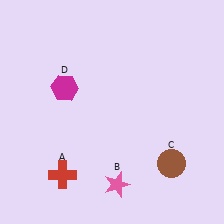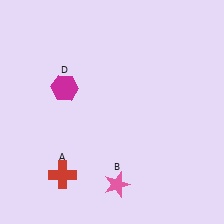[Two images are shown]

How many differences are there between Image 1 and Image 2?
There is 1 difference between the two images.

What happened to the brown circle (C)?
The brown circle (C) was removed in Image 2. It was in the bottom-right area of Image 1.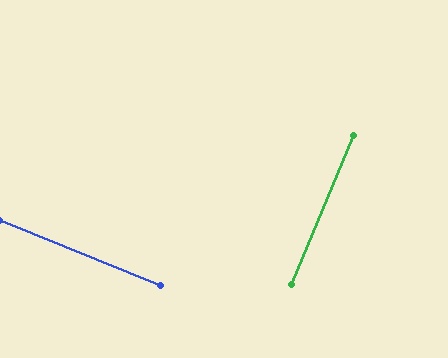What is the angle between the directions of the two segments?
Approximately 90 degrees.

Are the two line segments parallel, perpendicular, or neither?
Perpendicular — they meet at approximately 90°.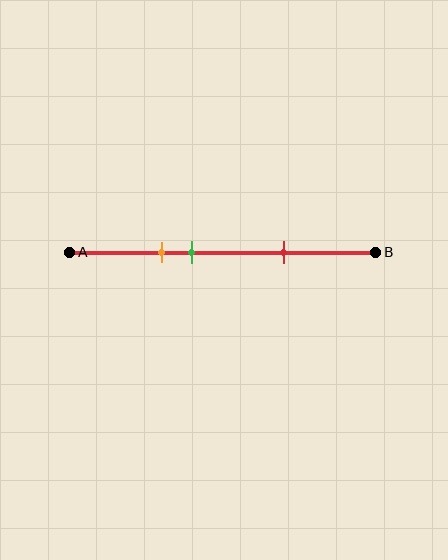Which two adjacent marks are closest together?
The orange and green marks are the closest adjacent pair.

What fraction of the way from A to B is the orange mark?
The orange mark is approximately 30% (0.3) of the way from A to B.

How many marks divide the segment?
There are 3 marks dividing the segment.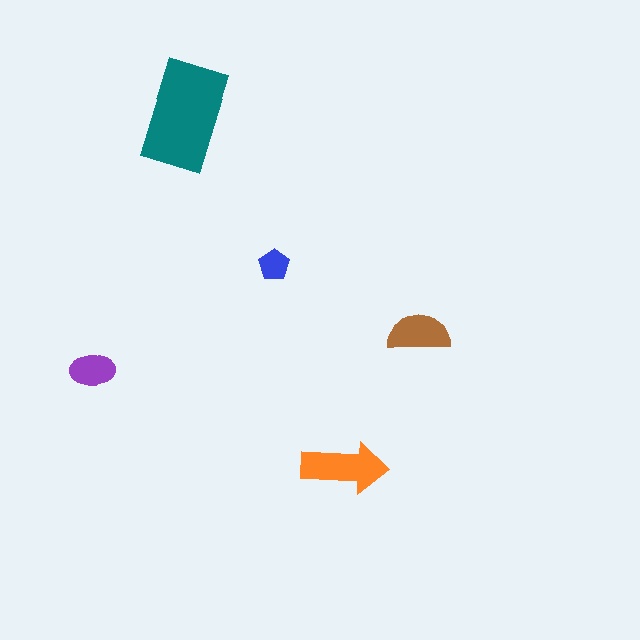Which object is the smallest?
The blue pentagon.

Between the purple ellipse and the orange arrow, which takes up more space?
The orange arrow.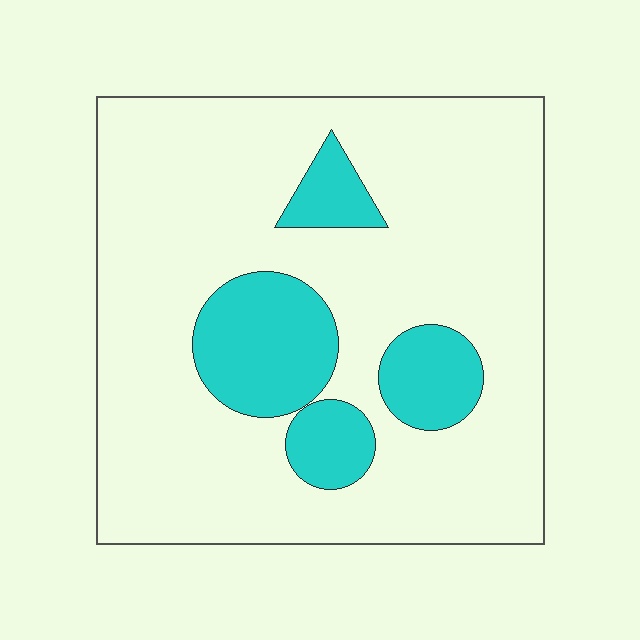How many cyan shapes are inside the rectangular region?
4.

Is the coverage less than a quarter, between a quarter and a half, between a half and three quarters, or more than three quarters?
Less than a quarter.